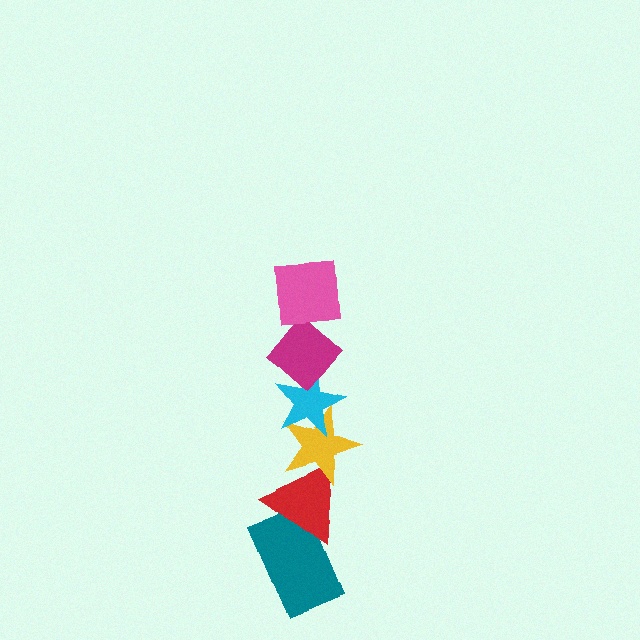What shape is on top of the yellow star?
The cyan star is on top of the yellow star.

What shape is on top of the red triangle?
The yellow star is on top of the red triangle.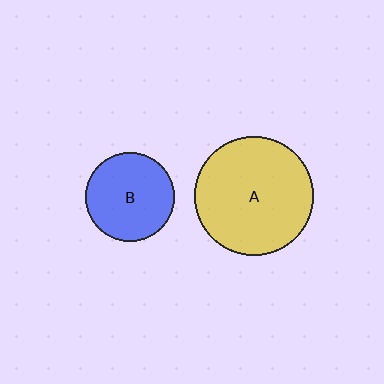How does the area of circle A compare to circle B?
Approximately 1.8 times.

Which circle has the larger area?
Circle A (yellow).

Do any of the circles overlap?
No, none of the circles overlap.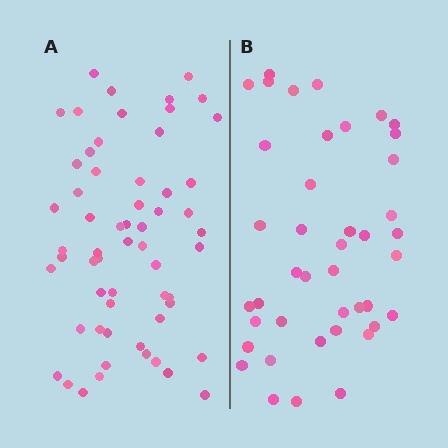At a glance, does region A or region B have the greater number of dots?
Region A (the left region) has more dots.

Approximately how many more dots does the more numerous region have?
Region A has approximately 15 more dots than region B.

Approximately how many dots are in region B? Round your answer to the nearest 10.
About 40 dots. (The exact count is 42, which rounds to 40.)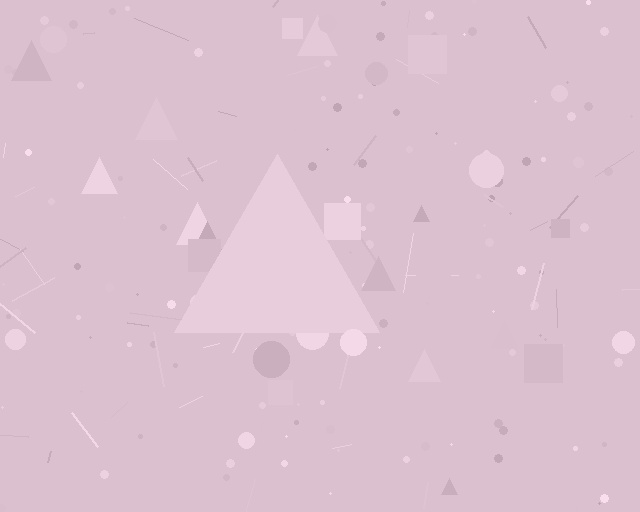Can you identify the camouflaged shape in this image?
The camouflaged shape is a triangle.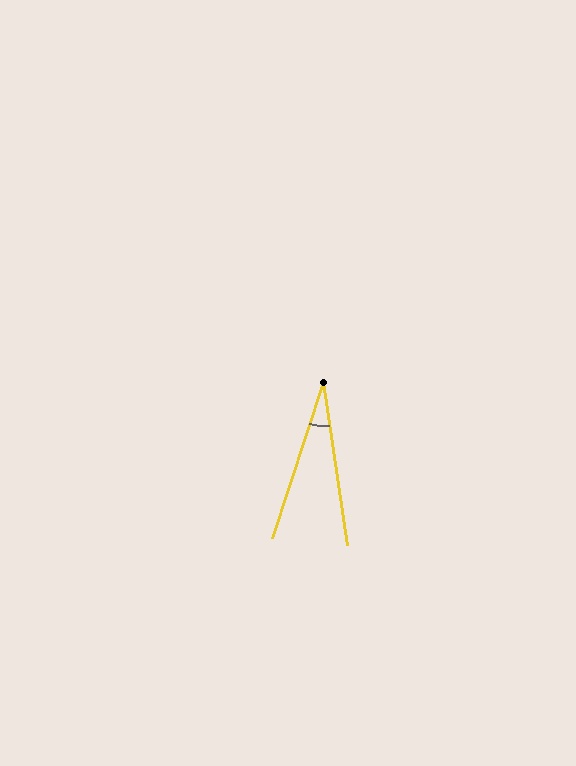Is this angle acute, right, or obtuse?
It is acute.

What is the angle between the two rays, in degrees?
Approximately 27 degrees.